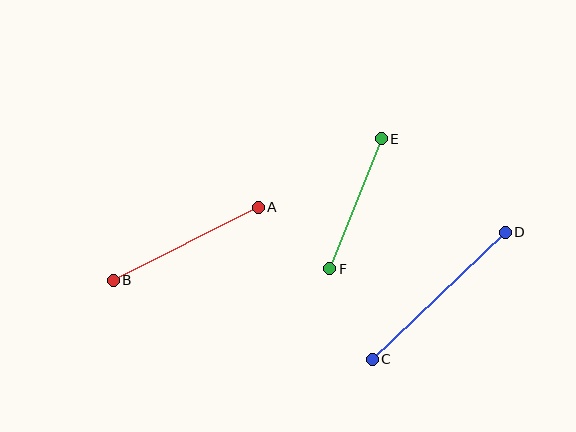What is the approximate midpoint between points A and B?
The midpoint is at approximately (186, 244) pixels.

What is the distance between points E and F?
The distance is approximately 140 pixels.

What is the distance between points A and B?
The distance is approximately 162 pixels.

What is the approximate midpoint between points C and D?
The midpoint is at approximately (439, 296) pixels.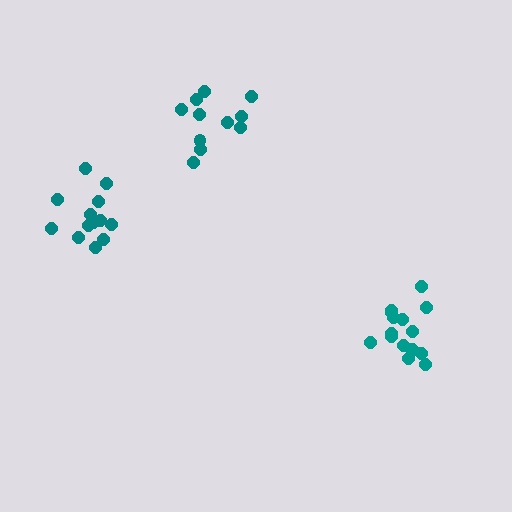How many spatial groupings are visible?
There are 3 spatial groupings.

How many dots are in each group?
Group 1: 13 dots, Group 2: 15 dots, Group 3: 11 dots (39 total).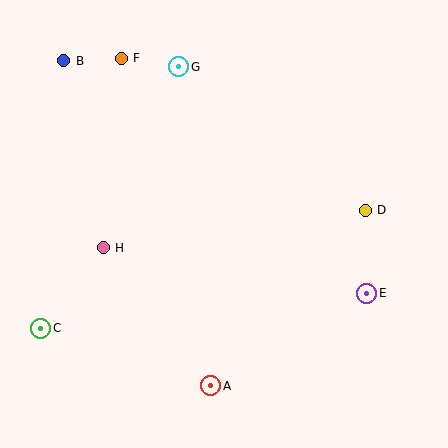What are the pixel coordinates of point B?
Point B is at (64, 61).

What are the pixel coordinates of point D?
Point D is at (365, 210).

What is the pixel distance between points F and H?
The distance between F and H is 190 pixels.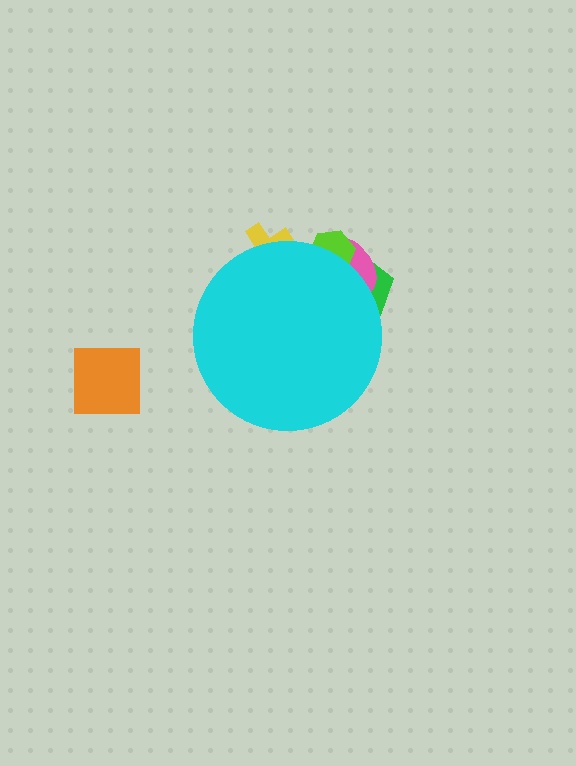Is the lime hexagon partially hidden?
Yes, the lime hexagon is partially hidden behind the cyan circle.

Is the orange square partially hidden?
No, the orange square is fully visible.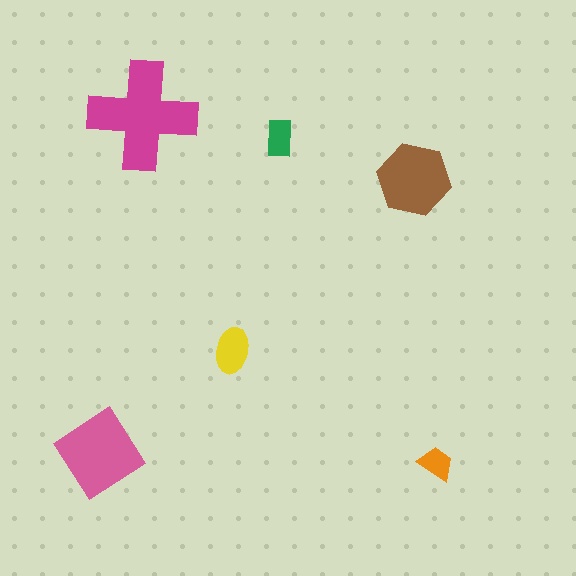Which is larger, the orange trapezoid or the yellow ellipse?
The yellow ellipse.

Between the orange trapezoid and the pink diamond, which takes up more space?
The pink diamond.